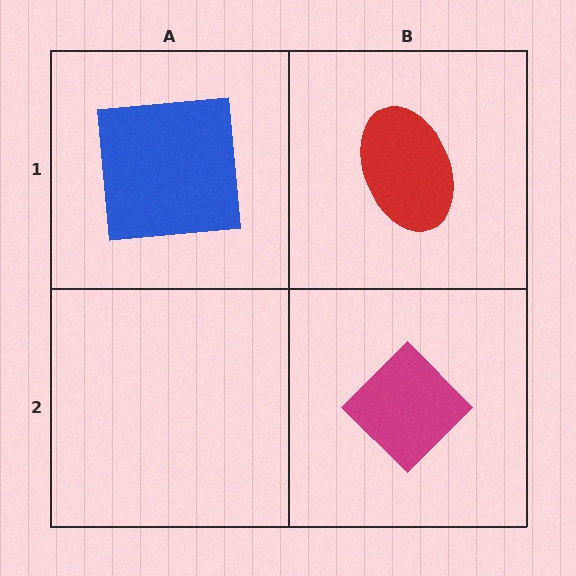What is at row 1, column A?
A blue square.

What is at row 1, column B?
A red ellipse.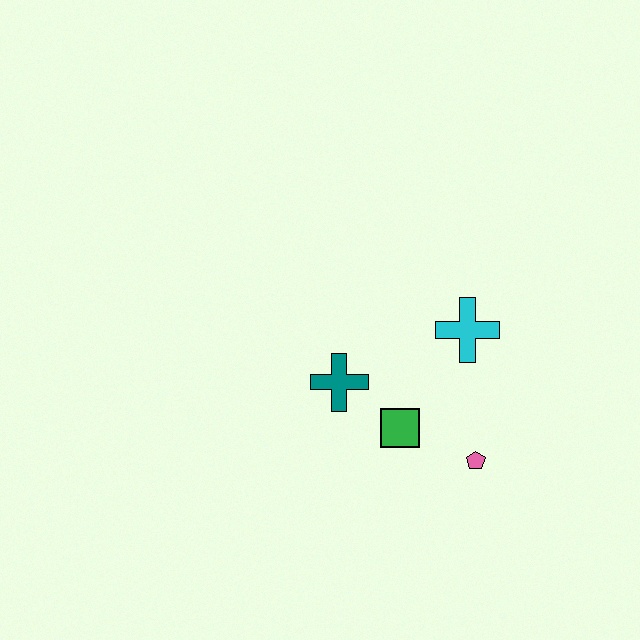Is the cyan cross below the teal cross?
No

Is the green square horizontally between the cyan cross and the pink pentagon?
No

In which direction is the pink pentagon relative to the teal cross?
The pink pentagon is to the right of the teal cross.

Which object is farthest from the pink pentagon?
The teal cross is farthest from the pink pentagon.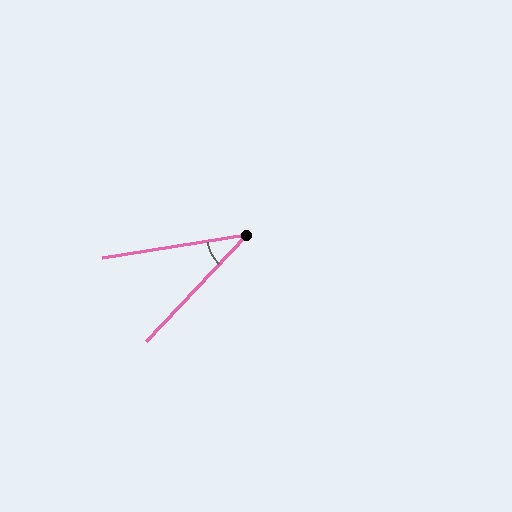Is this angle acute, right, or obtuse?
It is acute.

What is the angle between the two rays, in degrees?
Approximately 38 degrees.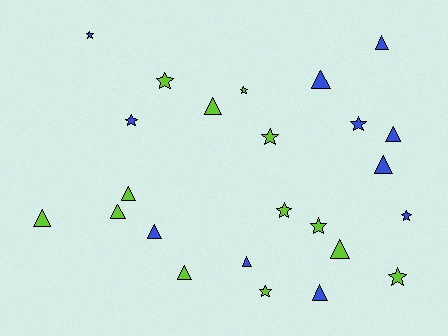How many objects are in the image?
There are 24 objects.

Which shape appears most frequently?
Triangle, with 13 objects.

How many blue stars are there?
There are 4 blue stars.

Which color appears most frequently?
Lime, with 13 objects.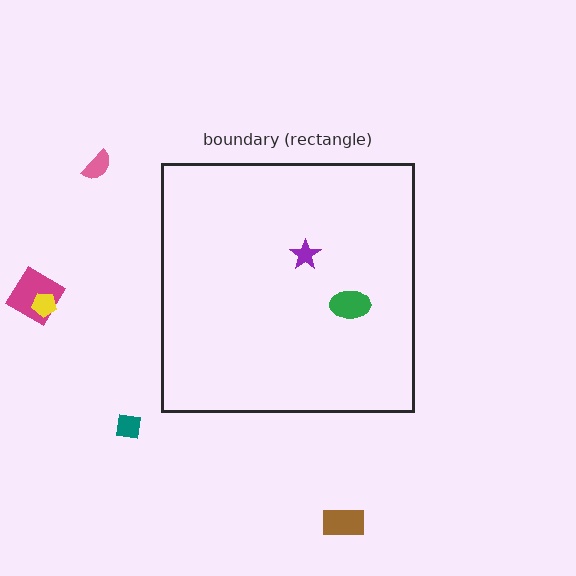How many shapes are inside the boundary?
2 inside, 5 outside.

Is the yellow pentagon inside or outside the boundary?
Outside.